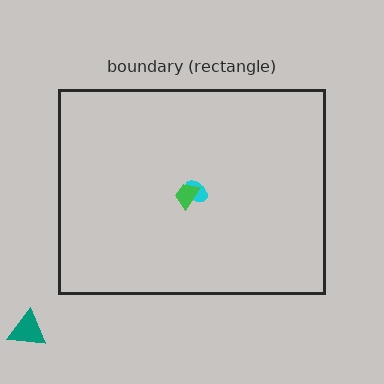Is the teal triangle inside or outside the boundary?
Outside.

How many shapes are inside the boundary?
2 inside, 1 outside.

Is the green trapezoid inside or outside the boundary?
Inside.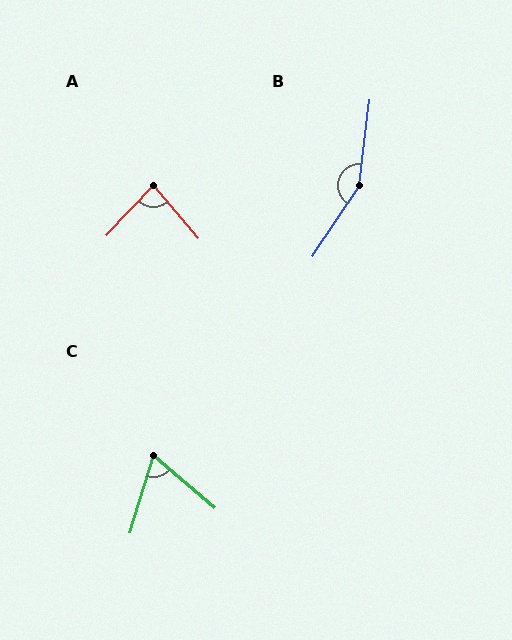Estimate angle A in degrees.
Approximately 84 degrees.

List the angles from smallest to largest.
C (66°), A (84°), B (153°).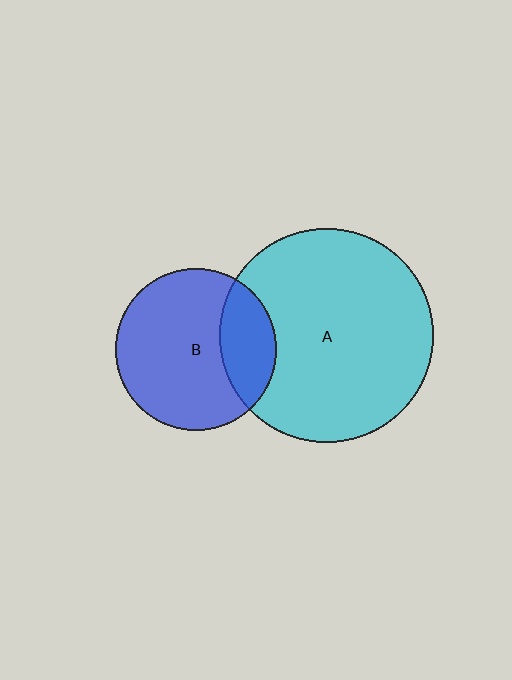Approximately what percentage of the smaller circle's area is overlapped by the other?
Approximately 25%.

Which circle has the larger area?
Circle A (cyan).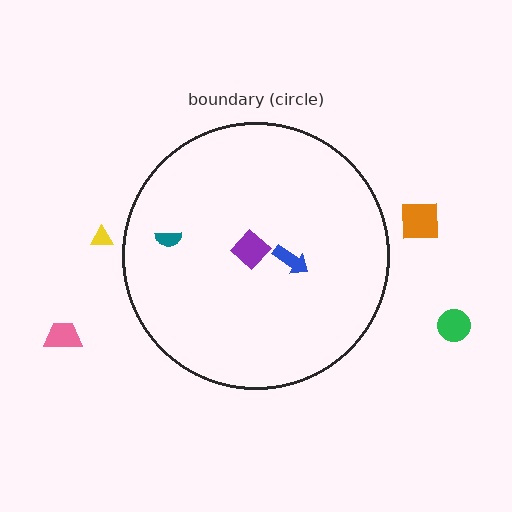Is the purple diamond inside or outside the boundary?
Inside.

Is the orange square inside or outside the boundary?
Outside.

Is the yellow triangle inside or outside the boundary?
Outside.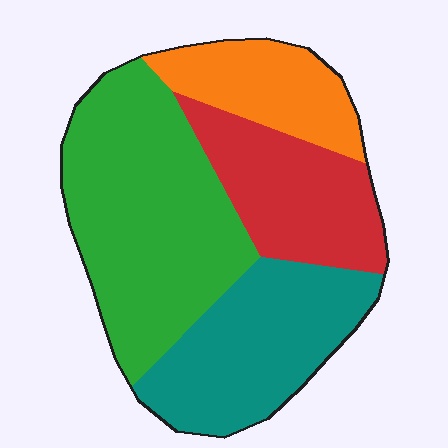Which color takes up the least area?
Orange, at roughly 15%.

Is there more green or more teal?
Green.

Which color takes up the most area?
Green, at roughly 40%.